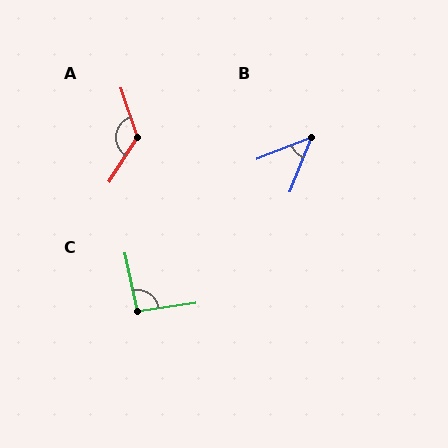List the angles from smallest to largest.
B (47°), C (93°), A (129°).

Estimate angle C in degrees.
Approximately 93 degrees.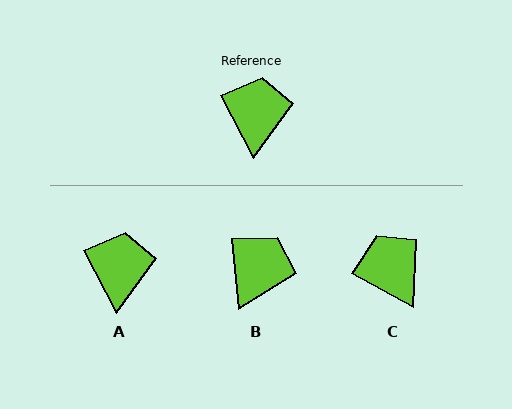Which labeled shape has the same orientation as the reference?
A.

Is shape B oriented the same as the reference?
No, it is off by about 23 degrees.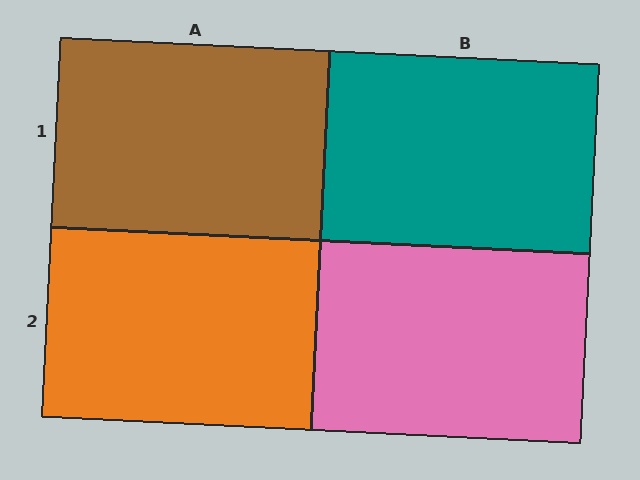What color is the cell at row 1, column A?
Brown.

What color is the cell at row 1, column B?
Teal.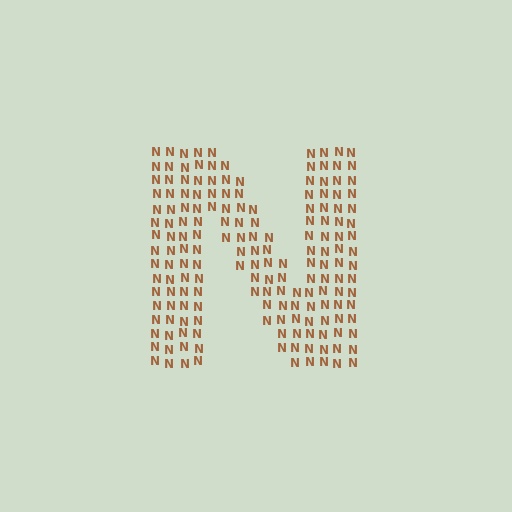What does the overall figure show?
The overall figure shows the letter N.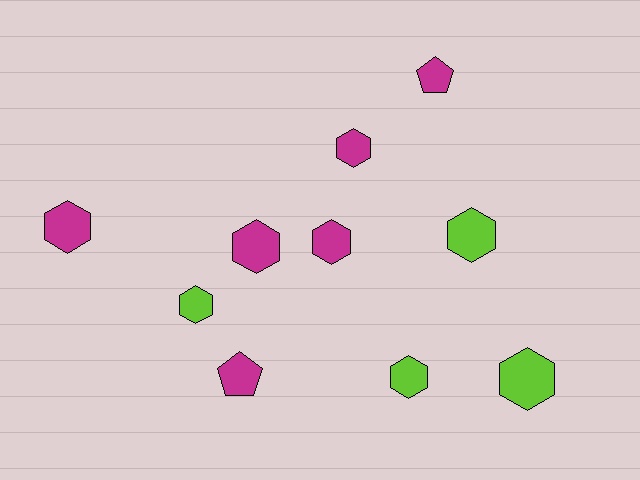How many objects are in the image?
There are 10 objects.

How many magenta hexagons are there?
There are 4 magenta hexagons.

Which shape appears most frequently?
Hexagon, with 8 objects.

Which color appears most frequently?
Magenta, with 6 objects.